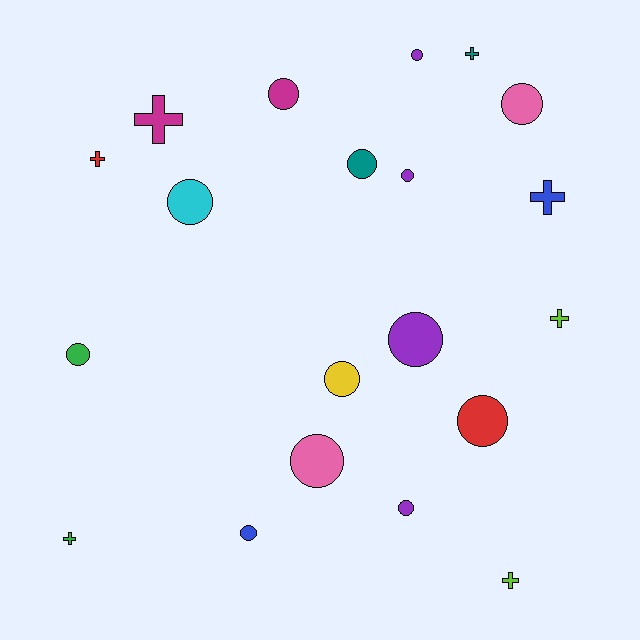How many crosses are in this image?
There are 7 crosses.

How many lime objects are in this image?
There are 2 lime objects.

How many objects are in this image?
There are 20 objects.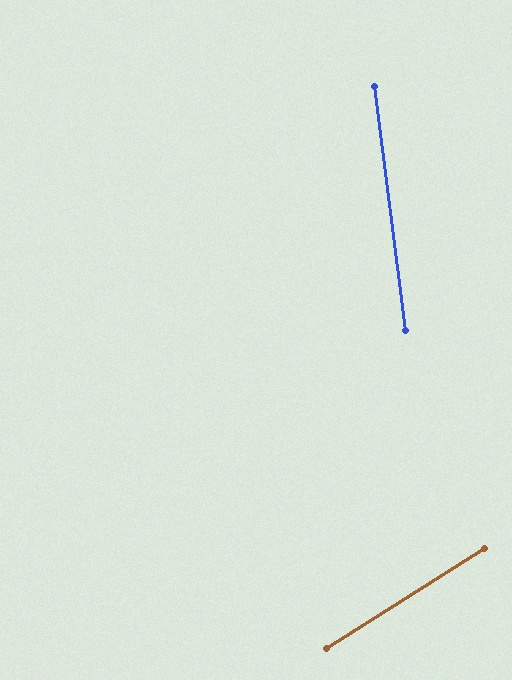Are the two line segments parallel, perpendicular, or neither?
Neither parallel nor perpendicular — they differ by about 65°.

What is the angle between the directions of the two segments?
Approximately 65 degrees.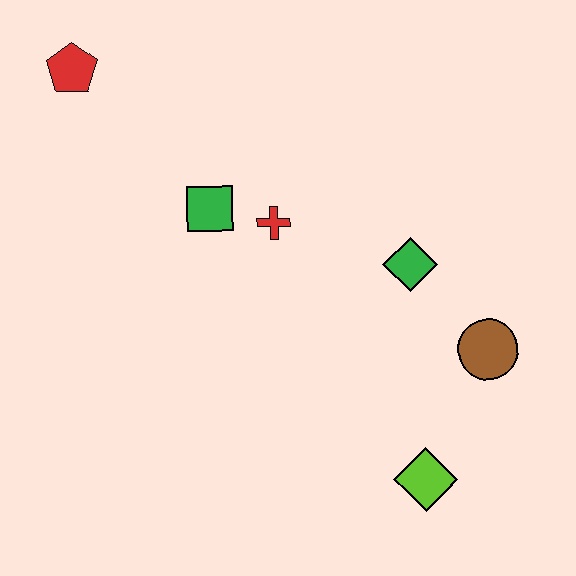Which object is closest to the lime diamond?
The brown circle is closest to the lime diamond.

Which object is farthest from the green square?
The lime diamond is farthest from the green square.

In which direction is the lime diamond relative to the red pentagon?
The lime diamond is below the red pentagon.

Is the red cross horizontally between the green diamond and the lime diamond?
No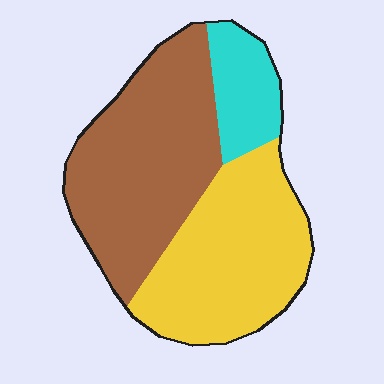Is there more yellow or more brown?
Brown.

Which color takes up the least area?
Cyan, at roughly 15%.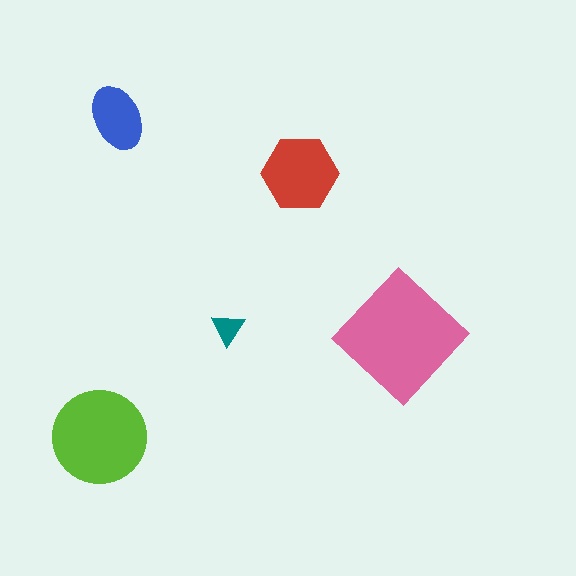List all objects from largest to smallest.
The pink diamond, the lime circle, the red hexagon, the blue ellipse, the teal triangle.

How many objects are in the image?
There are 5 objects in the image.